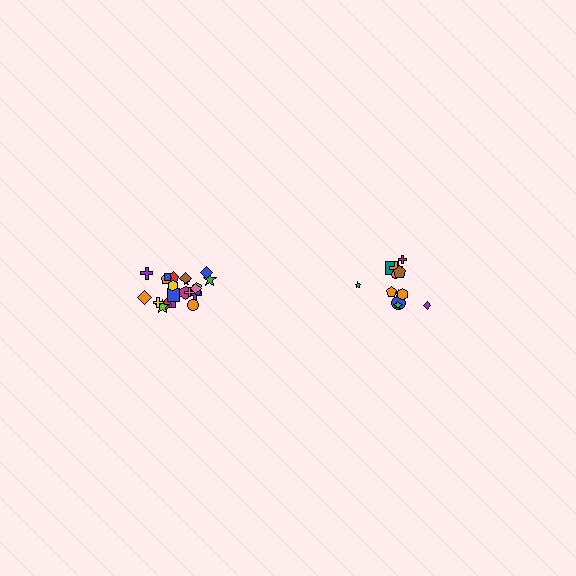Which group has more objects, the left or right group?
The left group.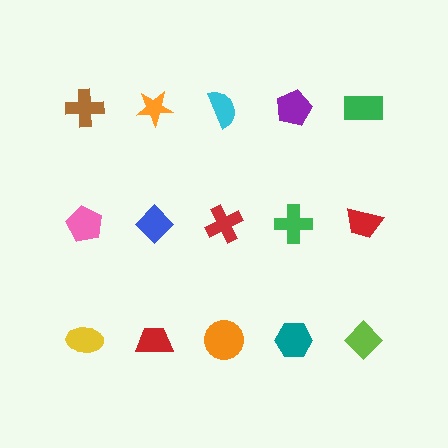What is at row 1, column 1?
A brown cross.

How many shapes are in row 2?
5 shapes.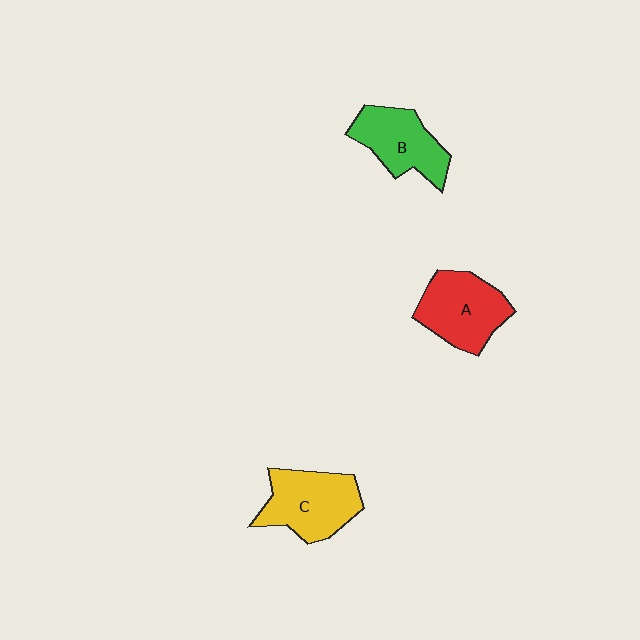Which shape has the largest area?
Shape C (yellow).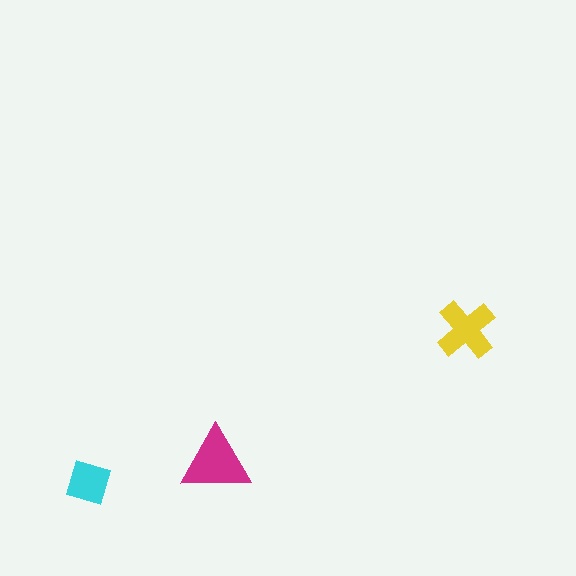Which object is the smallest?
The cyan square.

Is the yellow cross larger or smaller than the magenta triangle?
Smaller.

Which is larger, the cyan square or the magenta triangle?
The magenta triangle.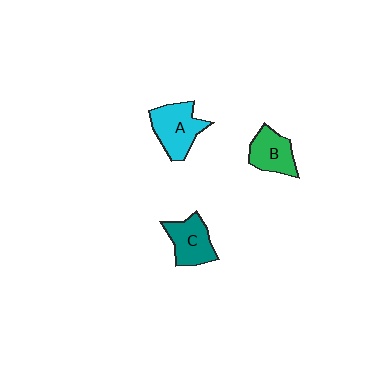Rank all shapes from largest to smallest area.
From largest to smallest: A (cyan), C (teal), B (green).